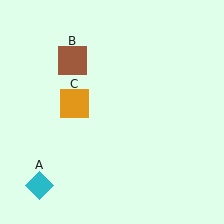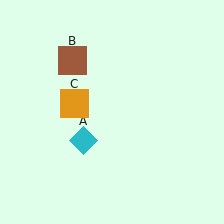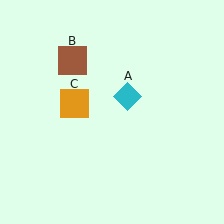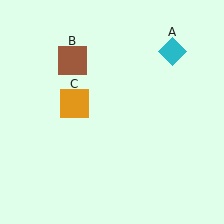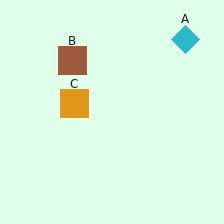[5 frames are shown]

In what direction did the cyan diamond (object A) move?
The cyan diamond (object A) moved up and to the right.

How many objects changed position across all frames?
1 object changed position: cyan diamond (object A).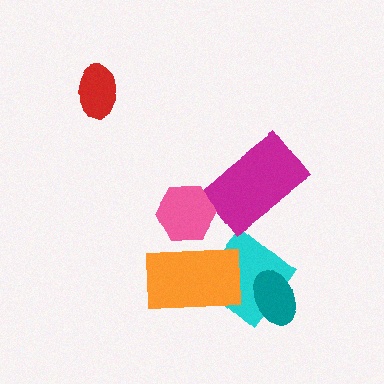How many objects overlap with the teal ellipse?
1 object overlaps with the teal ellipse.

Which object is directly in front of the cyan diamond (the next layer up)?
The teal ellipse is directly in front of the cyan diamond.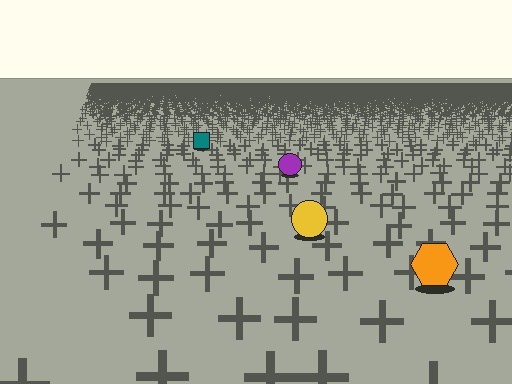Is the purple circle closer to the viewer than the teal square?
Yes. The purple circle is closer — you can tell from the texture gradient: the ground texture is coarser near it.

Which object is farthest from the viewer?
The teal square is farthest from the viewer. It appears smaller and the ground texture around it is denser.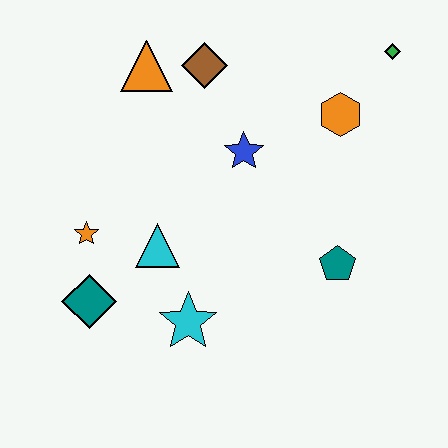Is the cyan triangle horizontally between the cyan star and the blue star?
No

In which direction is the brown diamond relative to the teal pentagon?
The brown diamond is above the teal pentagon.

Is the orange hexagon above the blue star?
Yes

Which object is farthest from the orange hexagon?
The teal diamond is farthest from the orange hexagon.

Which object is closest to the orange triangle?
The brown diamond is closest to the orange triangle.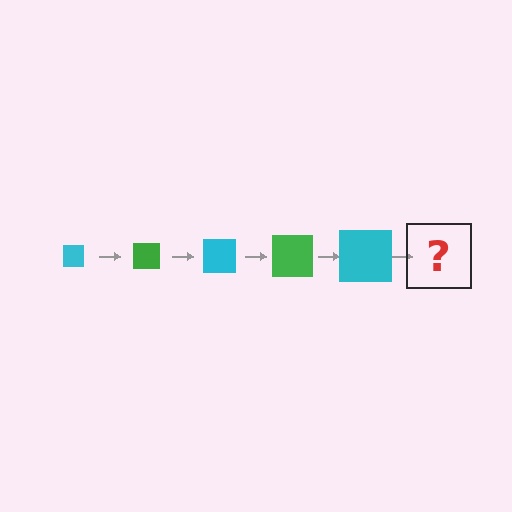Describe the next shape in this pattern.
It should be a green square, larger than the previous one.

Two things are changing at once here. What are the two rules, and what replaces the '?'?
The two rules are that the square grows larger each step and the color cycles through cyan and green. The '?' should be a green square, larger than the previous one.